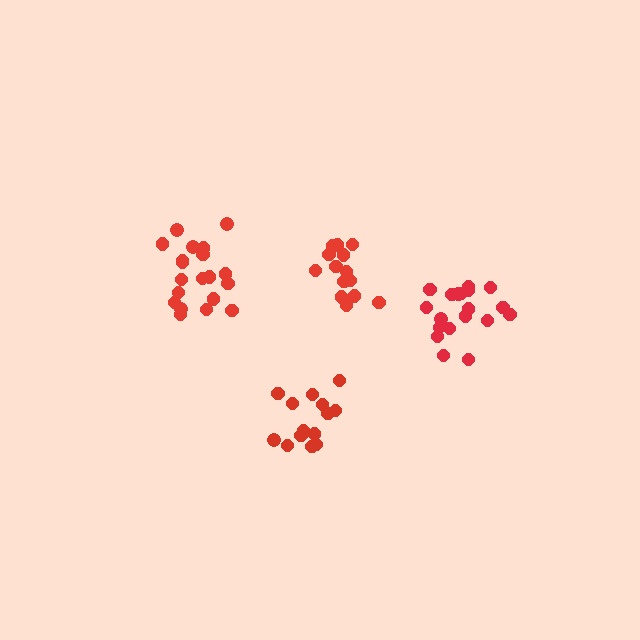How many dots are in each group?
Group 1: 14 dots, Group 2: 19 dots, Group 3: 14 dots, Group 4: 20 dots (67 total).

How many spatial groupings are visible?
There are 4 spatial groupings.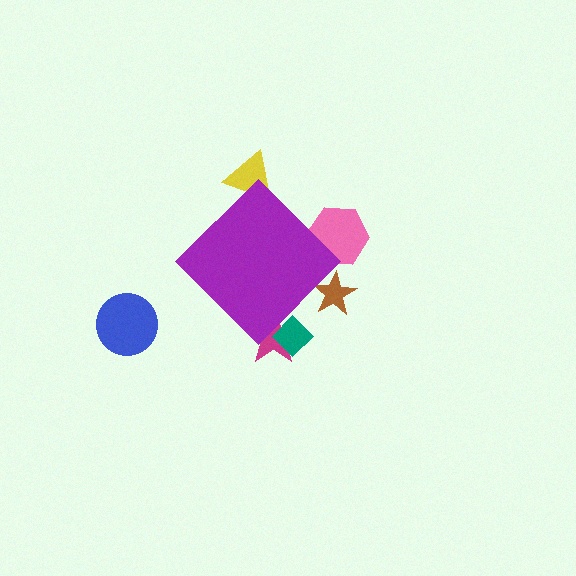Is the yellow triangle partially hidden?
Yes, the yellow triangle is partially hidden behind the purple diamond.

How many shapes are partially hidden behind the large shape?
5 shapes are partially hidden.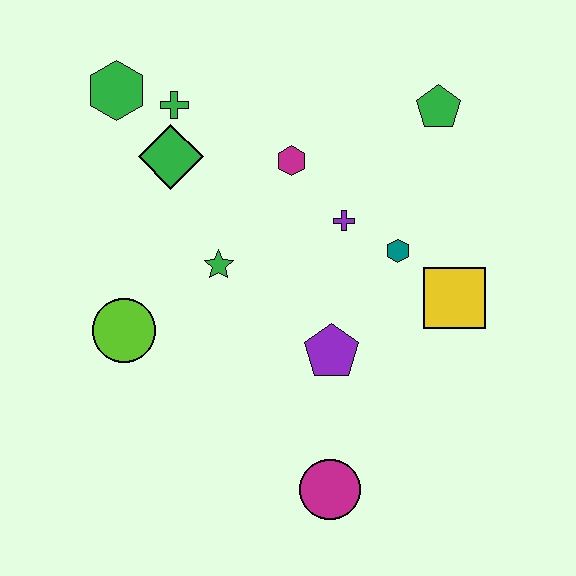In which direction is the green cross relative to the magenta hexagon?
The green cross is to the left of the magenta hexagon.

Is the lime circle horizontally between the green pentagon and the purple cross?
No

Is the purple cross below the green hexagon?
Yes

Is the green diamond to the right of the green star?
No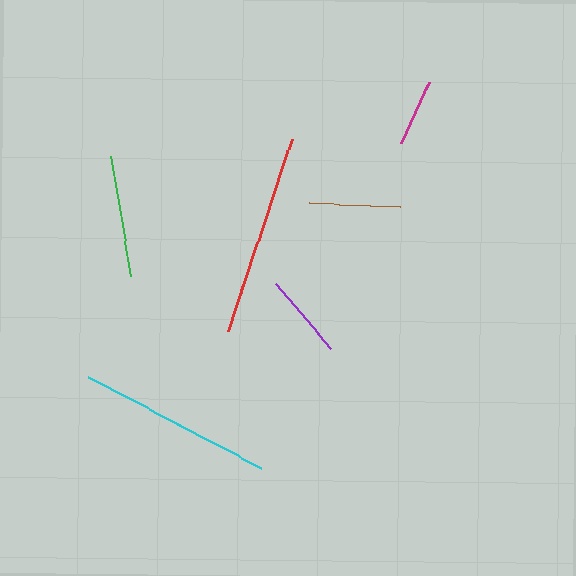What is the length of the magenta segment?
The magenta segment is approximately 69 pixels long.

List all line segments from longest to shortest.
From longest to shortest: red, cyan, green, brown, purple, magenta.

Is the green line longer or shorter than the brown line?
The green line is longer than the brown line.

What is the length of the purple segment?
The purple segment is approximately 86 pixels long.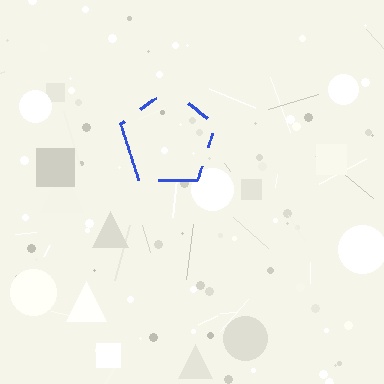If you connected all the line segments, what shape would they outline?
They would outline a pentagon.